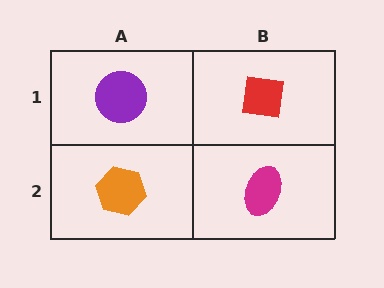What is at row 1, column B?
A red square.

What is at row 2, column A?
An orange hexagon.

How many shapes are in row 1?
2 shapes.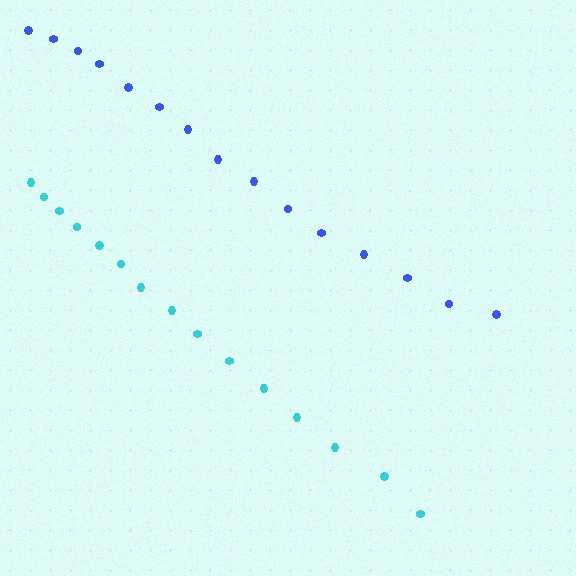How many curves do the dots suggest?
There are 2 distinct paths.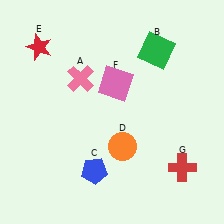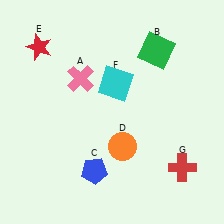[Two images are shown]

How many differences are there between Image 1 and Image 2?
There is 1 difference between the two images.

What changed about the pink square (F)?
In Image 1, F is pink. In Image 2, it changed to cyan.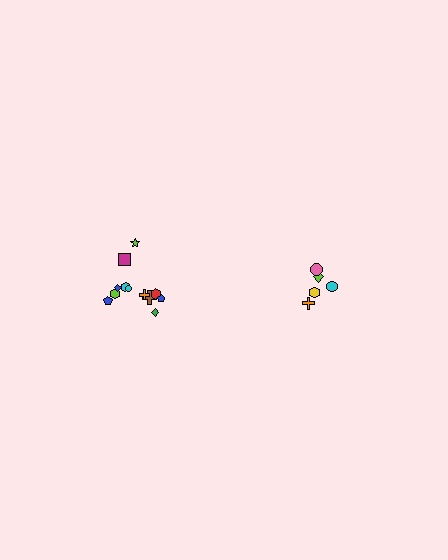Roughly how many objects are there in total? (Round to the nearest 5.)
Roughly 15 objects in total.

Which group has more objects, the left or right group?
The left group.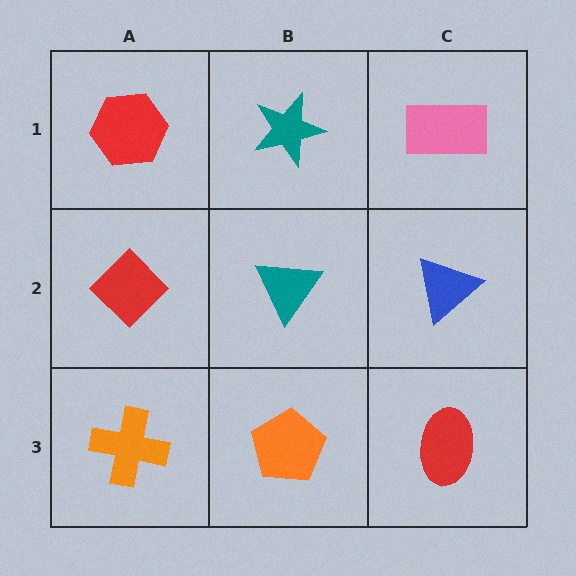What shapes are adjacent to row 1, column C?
A blue triangle (row 2, column C), a teal star (row 1, column B).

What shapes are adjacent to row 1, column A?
A red diamond (row 2, column A), a teal star (row 1, column B).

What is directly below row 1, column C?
A blue triangle.